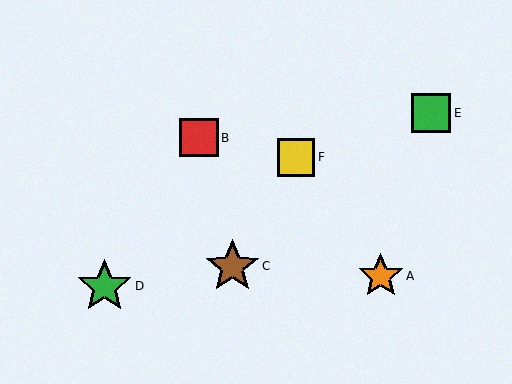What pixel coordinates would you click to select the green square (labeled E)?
Click at (431, 113) to select the green square E.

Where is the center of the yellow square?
The center of the yellow square is at (296, 157).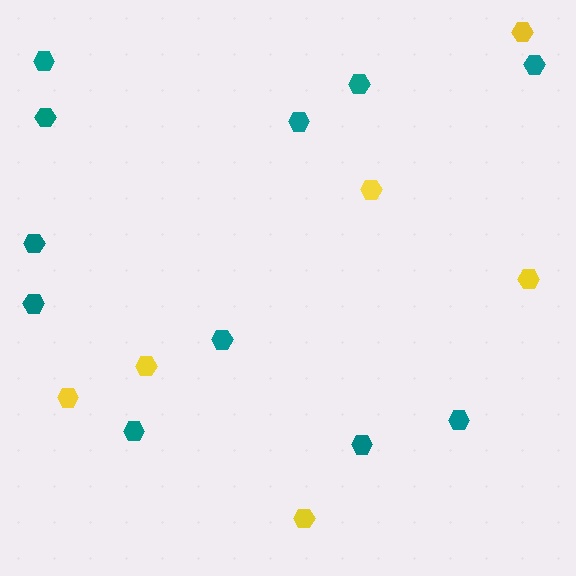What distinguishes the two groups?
There are 2 groups: one group of teal hexagons (11) and one group of yellow hexagons (6).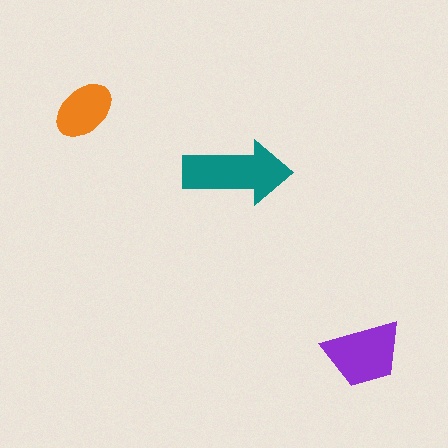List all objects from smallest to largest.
The orange ellipse, the purple trapezoid, the teal arrow.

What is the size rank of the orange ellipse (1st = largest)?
3rd.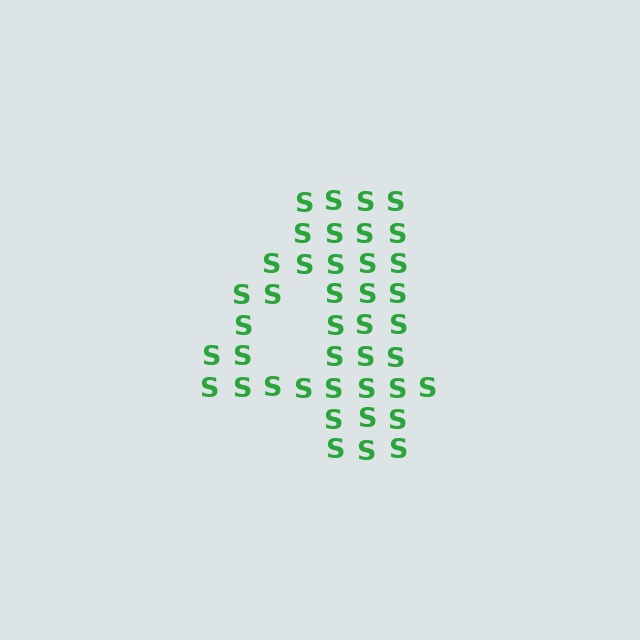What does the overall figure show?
The overall figure shows the digit 4.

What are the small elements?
The small elements are letter S's.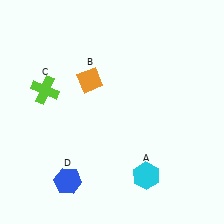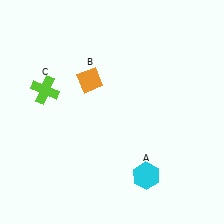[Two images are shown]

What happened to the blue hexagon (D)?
The blue hexagon (D) was removed in Image 2. It was in the bottom-left area of Image 1.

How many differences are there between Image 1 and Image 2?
There is 1 difference between the two images.